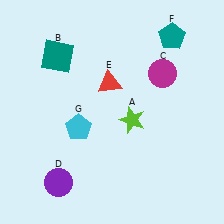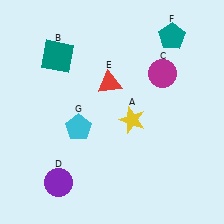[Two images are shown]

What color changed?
The star (A) changed from lime in Image 1 to yellow in Image 2.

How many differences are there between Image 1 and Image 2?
There is 1 difference between the two images.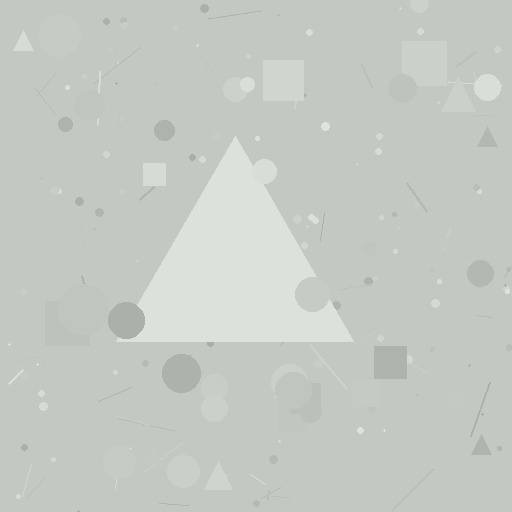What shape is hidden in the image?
A triangle is hidden in the image.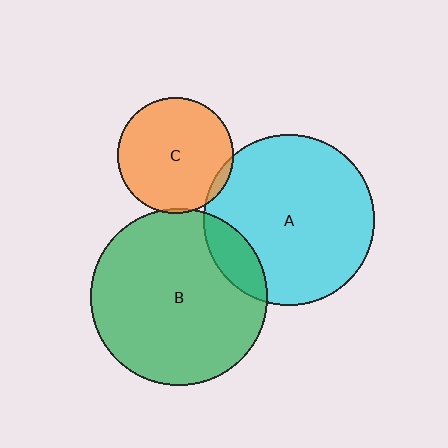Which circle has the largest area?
Circle B (green).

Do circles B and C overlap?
Yes.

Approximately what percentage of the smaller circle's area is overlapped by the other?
Approximately 5%.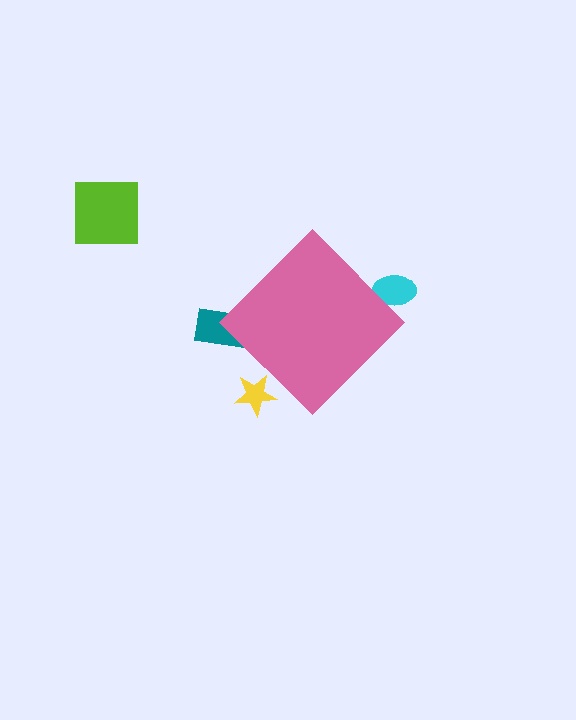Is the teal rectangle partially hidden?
Yes, the teal rectangle is partially hidden behind the pink diamond.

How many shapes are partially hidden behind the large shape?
3 shapes are partially hidden.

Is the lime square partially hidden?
No, the lime square is fully visible.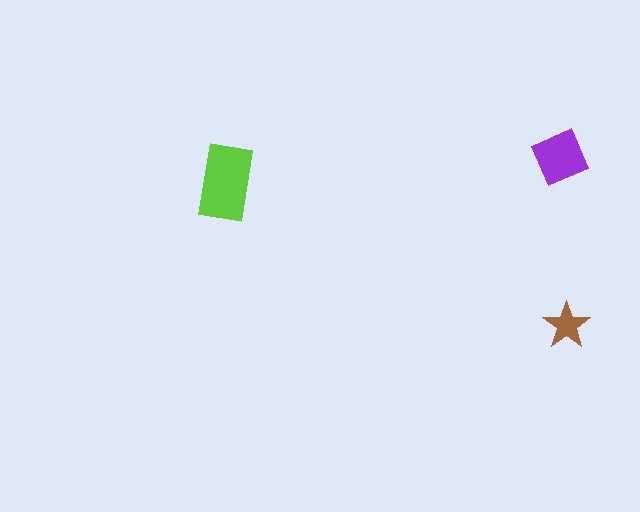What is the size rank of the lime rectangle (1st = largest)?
1st.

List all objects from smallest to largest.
The brown star, the purple square, the lime rectangle.